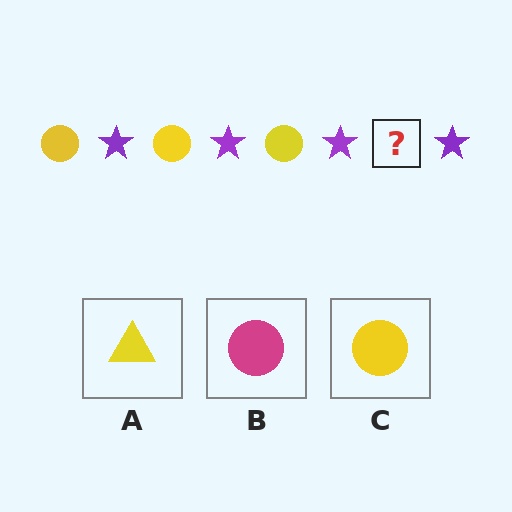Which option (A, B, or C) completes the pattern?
C.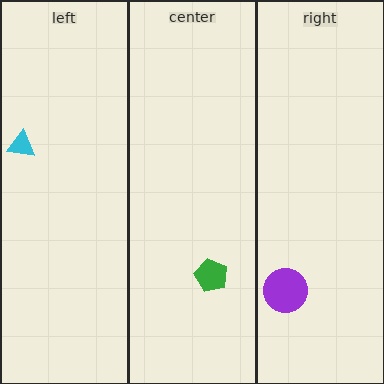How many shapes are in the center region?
1.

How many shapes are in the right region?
1.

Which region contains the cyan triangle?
The left region.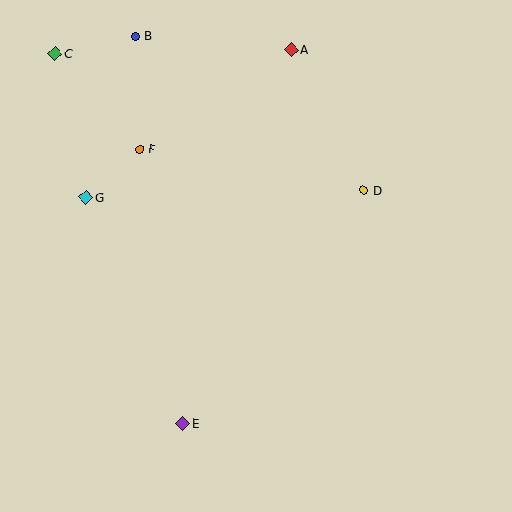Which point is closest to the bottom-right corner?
Point E is closest to the bottom-right corner.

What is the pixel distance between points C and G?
The distance between C and G is 147 pixels.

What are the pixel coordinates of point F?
Point F is at (140, 149).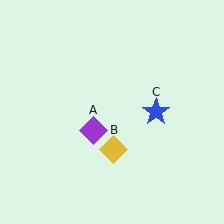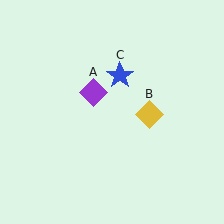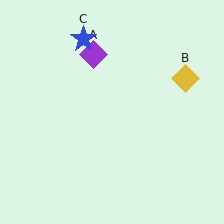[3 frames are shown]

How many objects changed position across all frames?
3 objects changed position: purple diamond (object A), yellow diamond (object B), blue star (object C).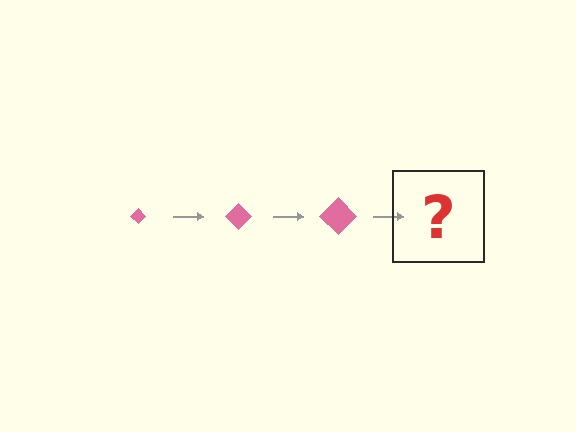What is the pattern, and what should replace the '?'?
The pattern is that the diamond gets progressively larger each step. The '?' should be a pink diamond, larger than the previous one.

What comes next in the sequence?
The next element should be a pink diamond, larger than the previous one.